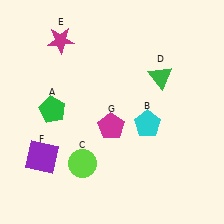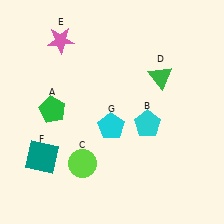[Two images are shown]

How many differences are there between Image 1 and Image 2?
There are 3 differences between the two images.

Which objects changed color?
E changed from magenta to pink. F changed from purple to teal. G changed from magenta to cyan.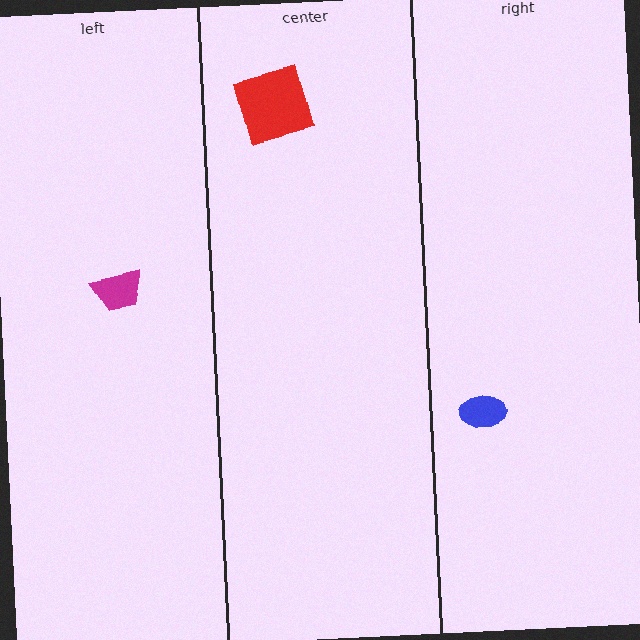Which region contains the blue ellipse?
The right region.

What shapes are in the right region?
The blue ellipse.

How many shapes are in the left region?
1.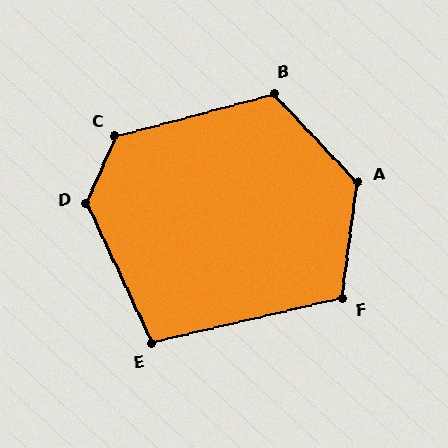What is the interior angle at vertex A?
Approximately 129 degrees (obtuse).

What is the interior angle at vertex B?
Approximately 118 degrees (obtuse).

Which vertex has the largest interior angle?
D, at approximately 131 degrees.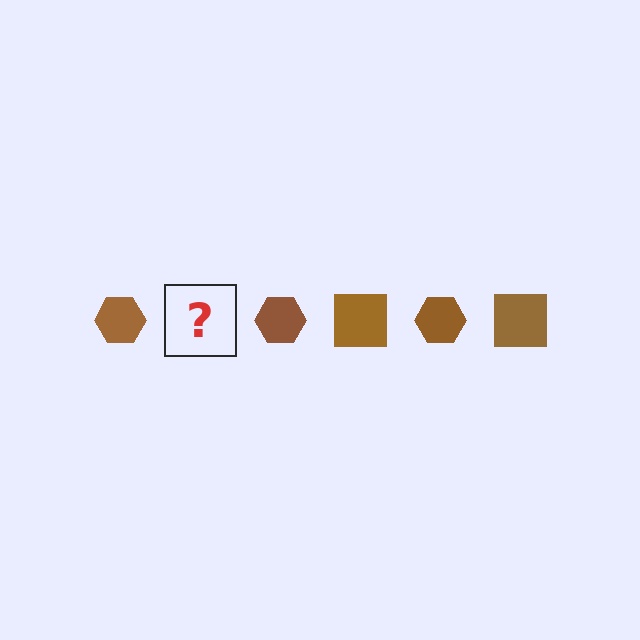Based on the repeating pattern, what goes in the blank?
The blank should be a brown square.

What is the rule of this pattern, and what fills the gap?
The rule is that the pattern cycles through hexagon, square shapes in brown. The gap should be filled with a brown square.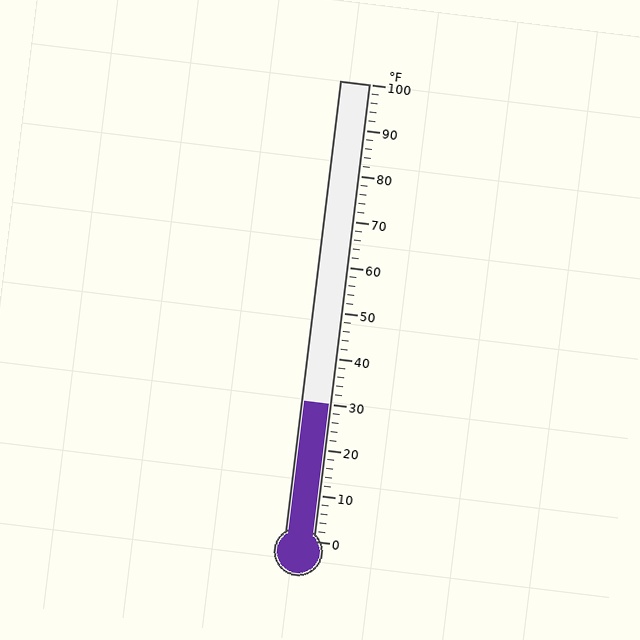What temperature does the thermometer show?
The thermometer shows approximately 30°F.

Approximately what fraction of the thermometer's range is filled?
The thermometer is filled to approximately 30% of its range.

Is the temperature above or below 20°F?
The temperature is above 20°F.